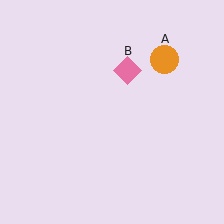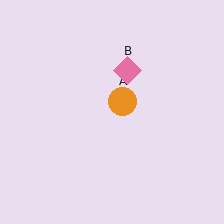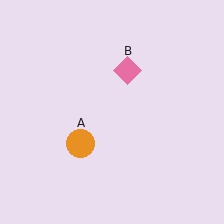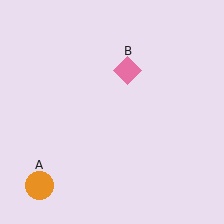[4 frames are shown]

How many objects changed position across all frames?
1 object changed position: orange circle (object A).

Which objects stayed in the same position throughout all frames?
Pink diamond (object B) remained stationary.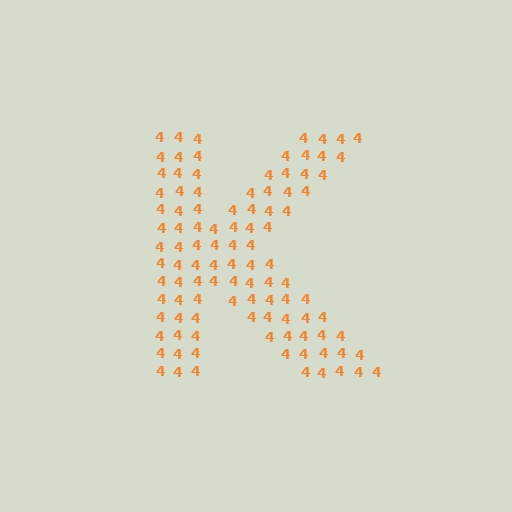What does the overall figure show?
The overall figure shows the letter K.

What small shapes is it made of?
It is made of small digit 4's.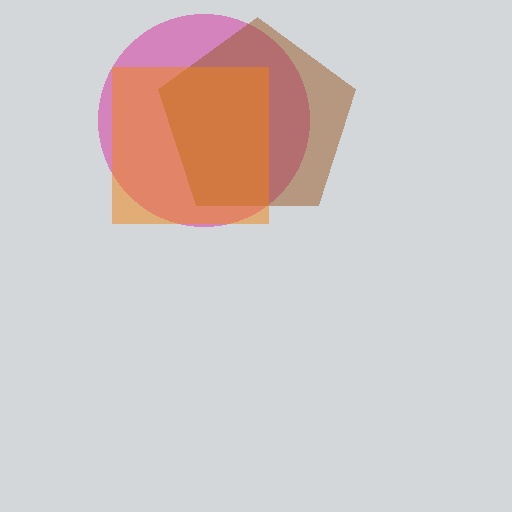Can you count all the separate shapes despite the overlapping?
Yes, there are 3 separate shapes.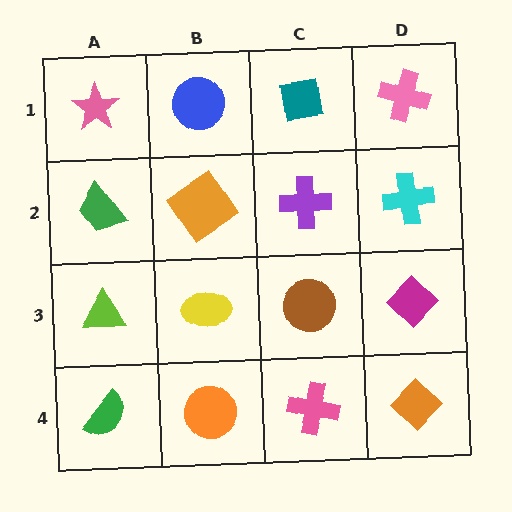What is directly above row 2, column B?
A blue circle.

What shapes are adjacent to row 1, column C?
A purple cross (row 2, column C), a blue circle (row 1, column B), a pink cross (row 1, column D).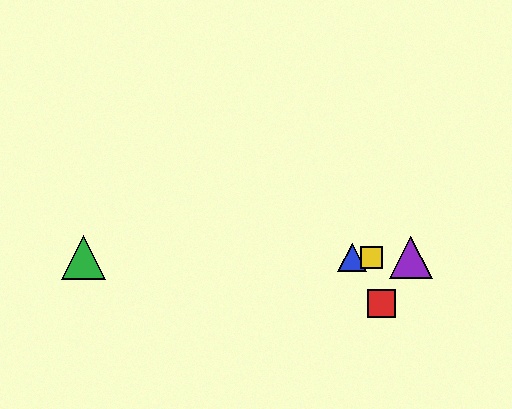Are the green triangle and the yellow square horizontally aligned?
Yes, both are at y≈258.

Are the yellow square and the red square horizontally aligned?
No, the yellow square is at y≈258 and the red square is at y≈303.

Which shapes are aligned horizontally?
The blue triangle, the green triangle, the yellow square, the purple triangle are aligned horizontally.